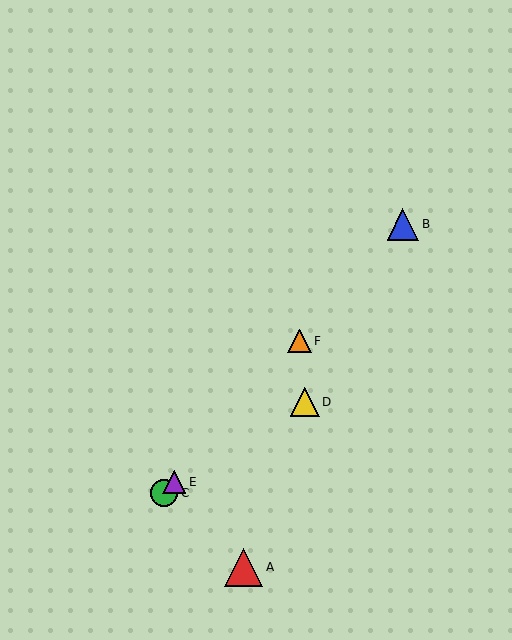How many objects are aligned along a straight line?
4 objects (B, C, E, F) are aligned along a straight line.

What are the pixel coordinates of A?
Object A is at (244, 567).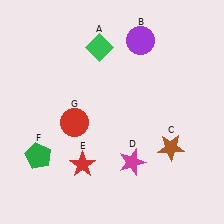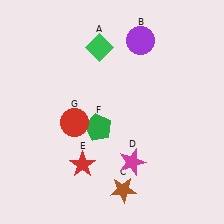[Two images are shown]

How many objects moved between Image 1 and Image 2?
2 objects moved between the two images.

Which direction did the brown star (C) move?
The brown star (C) moved left.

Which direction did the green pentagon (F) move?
The green pentagon (F) moved right.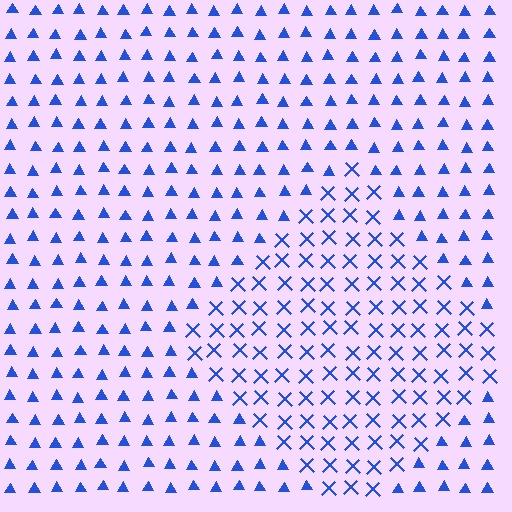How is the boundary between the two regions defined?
The boundary is defined by a change in element shape: X marks inside vs. triangles outside. All elements share the same color and spacing.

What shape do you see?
I see a diamond.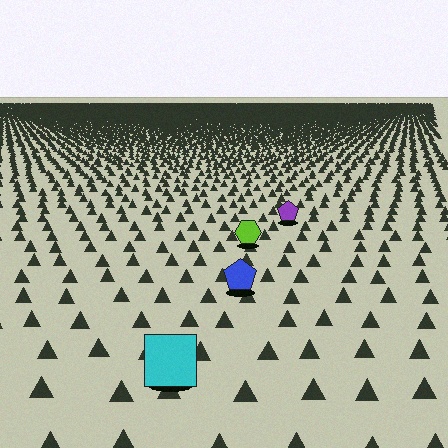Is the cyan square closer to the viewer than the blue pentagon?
Yes. The cyan square is closer — you can tell from the texture gradient: the ground texture is coarser near it.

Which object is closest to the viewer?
The cyan square is closest. The texture marks near it are larger and more spread out.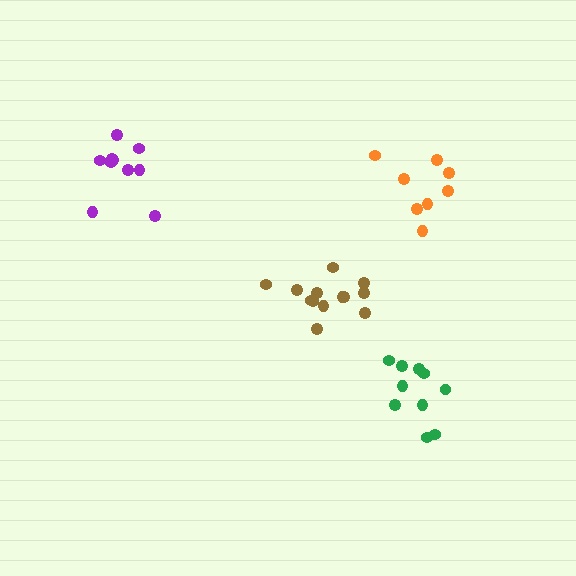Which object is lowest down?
The green cluster is bottommost.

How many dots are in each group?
Group 1: 10 dots, Group 2: 10 dots, Group 3: 13 dots, Group 4: 8 dots (41 total).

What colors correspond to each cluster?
The clusters are colored: green, purple, brown, orange.